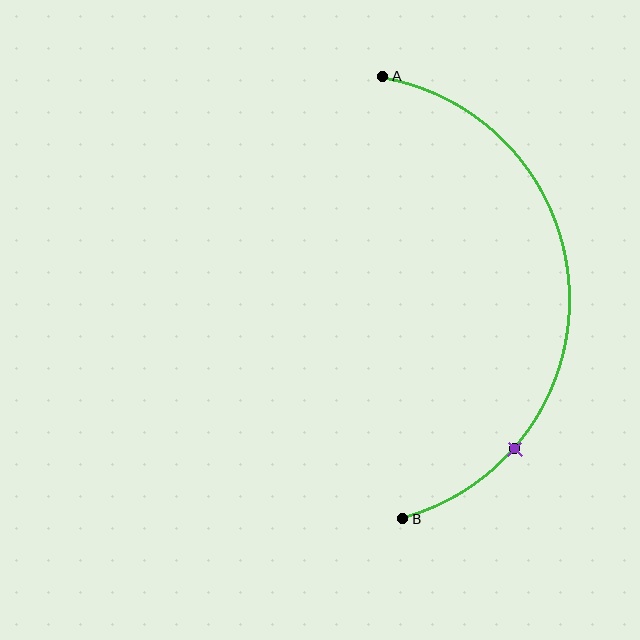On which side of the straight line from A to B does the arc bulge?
The arc bulges to the right of the straight line connecting A and B.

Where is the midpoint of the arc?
The arc midpoint is the point on the curve farthest from the straight line joining A and B. It sits to the right of that line.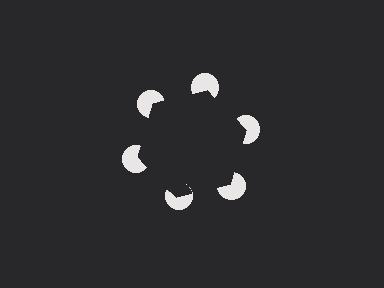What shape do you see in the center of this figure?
An illusory hexagon — its edges are inferred from the aligned wedge cuts in the pac-man discs, not physically drawn.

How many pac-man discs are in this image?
There are 6 — one at each vertex of the illusory hexagon.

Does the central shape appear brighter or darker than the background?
It typically appears slightly darker than the background, even though no actual brightness change is drawn.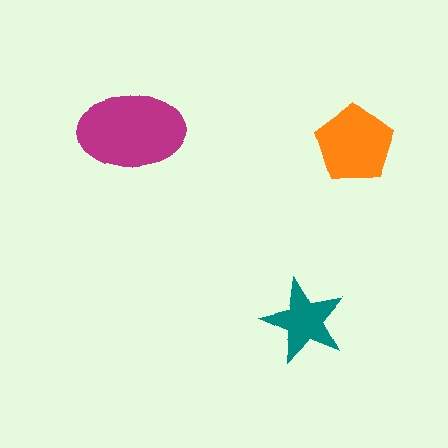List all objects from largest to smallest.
The magenta ellipse, the orange pentagon, the teal star.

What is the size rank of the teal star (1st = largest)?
3rd.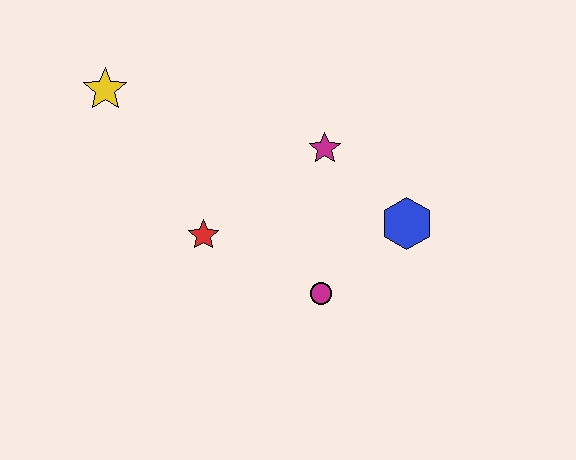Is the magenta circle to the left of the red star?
No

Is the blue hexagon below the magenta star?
Yes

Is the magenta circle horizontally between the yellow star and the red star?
No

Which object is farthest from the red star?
The blue hexagon is farthest from the red star.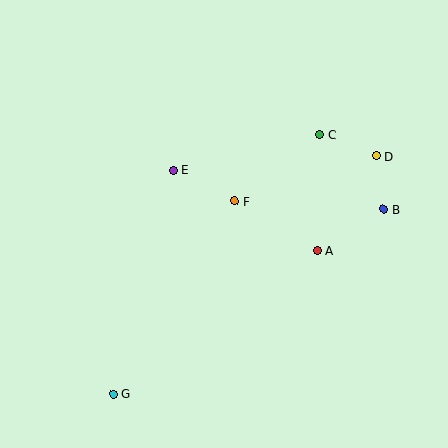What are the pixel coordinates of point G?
Point G is at (113, 394).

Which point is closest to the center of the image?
Point F at (235, 201) is closest to the center.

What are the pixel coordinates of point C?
Point C is at (319, 134).